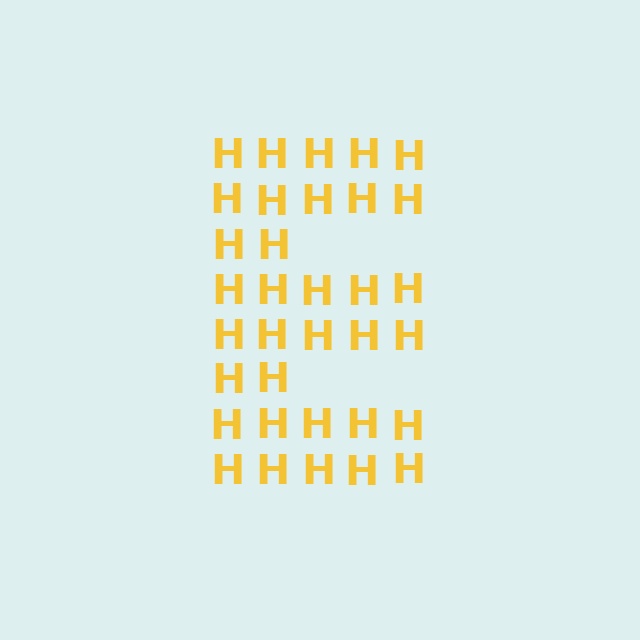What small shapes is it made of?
It is made of small letter H's.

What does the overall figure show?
The overall figure shows the letter E.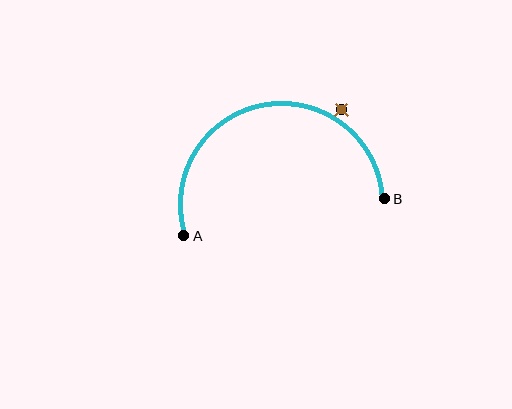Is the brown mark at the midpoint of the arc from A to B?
No — the brown mark does not lie on the arc at all. It sits slightly outside the curve.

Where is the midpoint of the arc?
The arc midpoint is the point on the curve farthest from the straight line joining A and B. It sits above that line.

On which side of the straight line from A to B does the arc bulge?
The arc bulges above the straight line connecting A and B.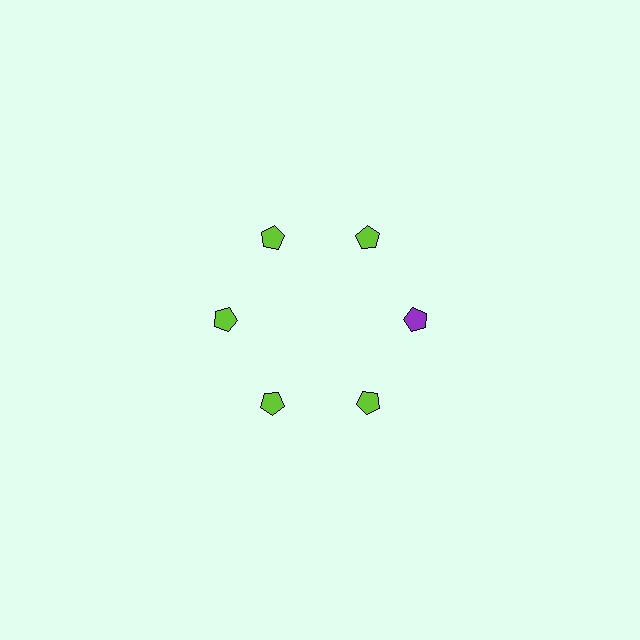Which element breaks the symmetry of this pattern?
The purple pentagon at roughly the 3 o'clock position breaks the symmetry. All other shapes are lime pentagons.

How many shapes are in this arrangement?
There are 6 shapes arranged in a ring pattern.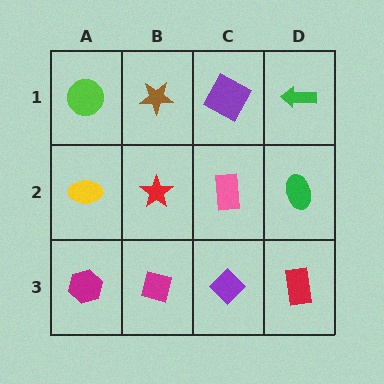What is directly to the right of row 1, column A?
A brown star.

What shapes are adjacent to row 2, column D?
A green arrow (row 1, column D), a red rectangle (row 3, column D), a pink rectangle (row 2, column C).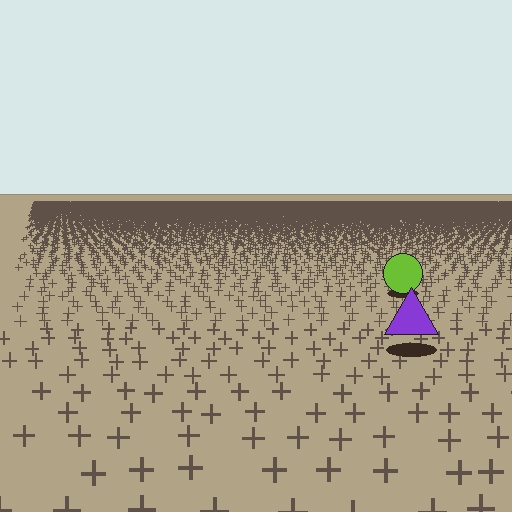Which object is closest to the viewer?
The purple triangle is closest. The texture marks near it are larger and more spread out.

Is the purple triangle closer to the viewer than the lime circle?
Yes. The purple triangle is closer — you can tell from the texture gradient: the ground texture is coarser near it.